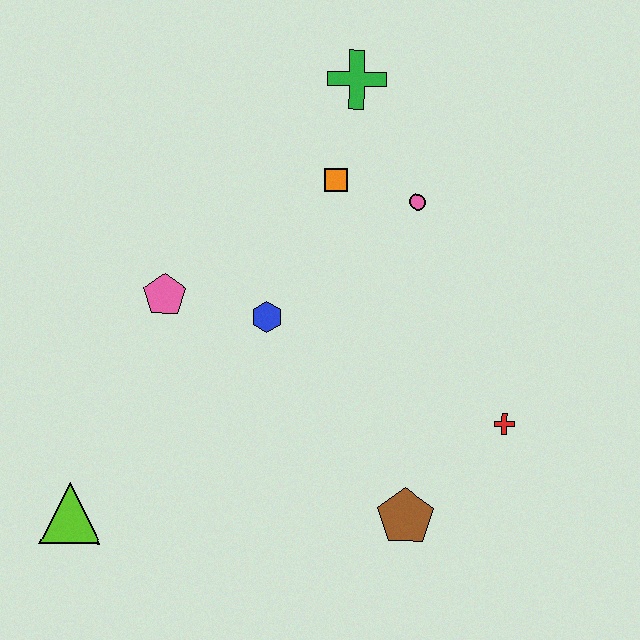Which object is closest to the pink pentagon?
The blue hexagon is closest to the pink pentagon.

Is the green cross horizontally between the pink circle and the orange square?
Yes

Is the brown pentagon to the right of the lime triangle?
Yes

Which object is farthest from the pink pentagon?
The red cross is farthest from the pink pentagon.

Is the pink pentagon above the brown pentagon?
Yes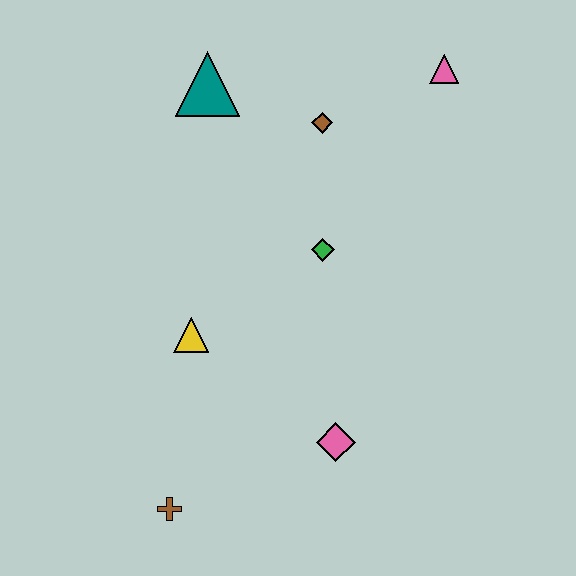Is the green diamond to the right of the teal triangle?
Yes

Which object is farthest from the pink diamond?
The pink triangle is farthest from the pink diamond.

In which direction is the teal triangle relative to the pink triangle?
The teal triangle is to the left of the pink triangle.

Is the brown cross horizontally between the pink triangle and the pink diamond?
No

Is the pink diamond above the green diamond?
No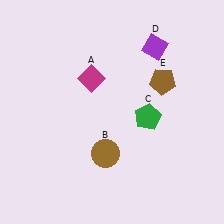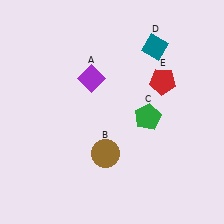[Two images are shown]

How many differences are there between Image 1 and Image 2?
There are 3 differences between the two images.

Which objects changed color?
A changed from magenta to purple. D changed from purple to teal. E changed from brown to red.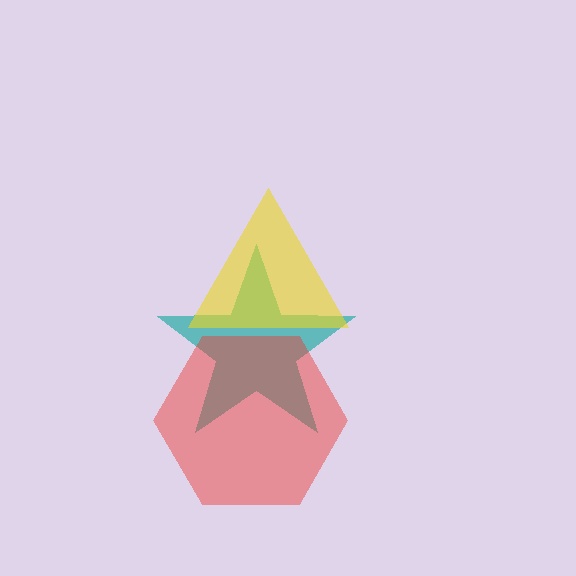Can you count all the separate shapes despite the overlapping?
Yes, there are 3 separate shapes.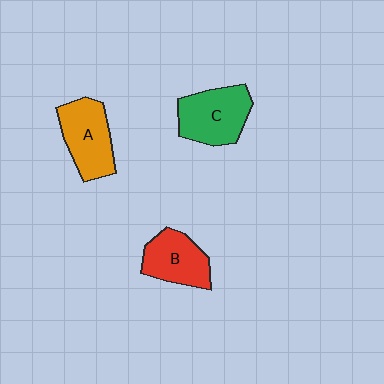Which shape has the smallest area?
Shape B (red).